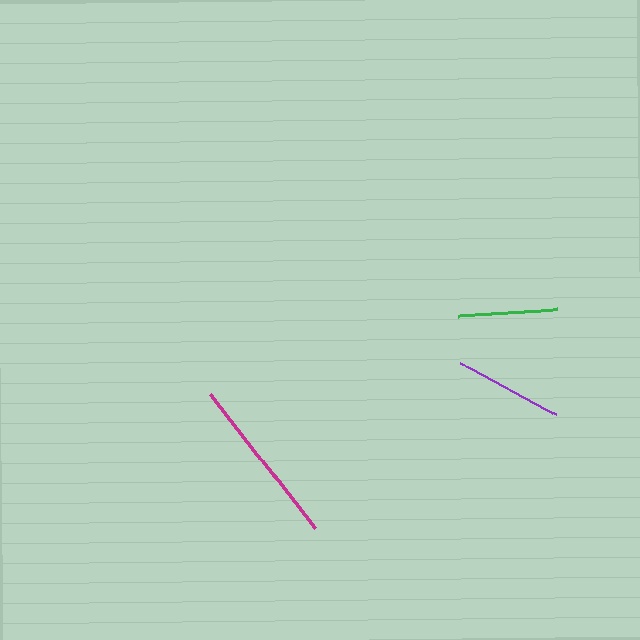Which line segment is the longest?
The magenta line is the longest at approximately 171 pixels.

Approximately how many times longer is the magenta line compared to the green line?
The magenta line is approximately 1.7 times the length of the green line.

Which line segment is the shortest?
The green line is the shortest at approximately 100 pixels.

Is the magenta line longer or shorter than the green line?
The magenta line is longer than the green line.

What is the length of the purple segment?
The purple segment is approximately 108 pixels long.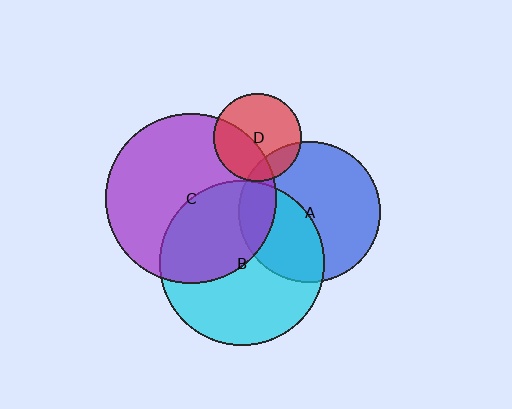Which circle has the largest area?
Circle C (purple).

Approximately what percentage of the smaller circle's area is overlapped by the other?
Approximately 15%.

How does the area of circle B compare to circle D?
Approximately 3.5 times.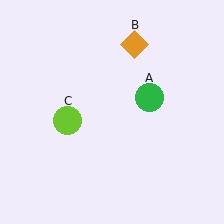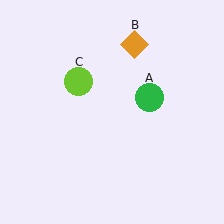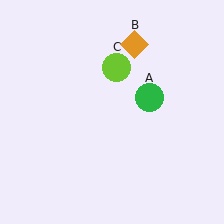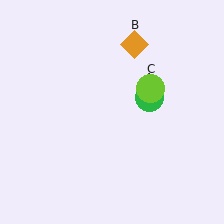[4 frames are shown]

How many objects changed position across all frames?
1 object changed position: lime circle (object C).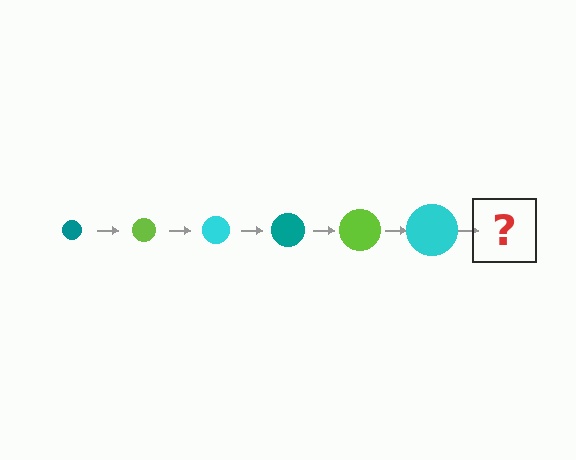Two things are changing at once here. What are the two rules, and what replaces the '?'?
The two rules are that the circle grows larger each step and the color cycles through teal, lime, and cyan. The '?' should be a teal circle, larger than the previous one.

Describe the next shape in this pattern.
It should be a teal circle, larger than the previous one.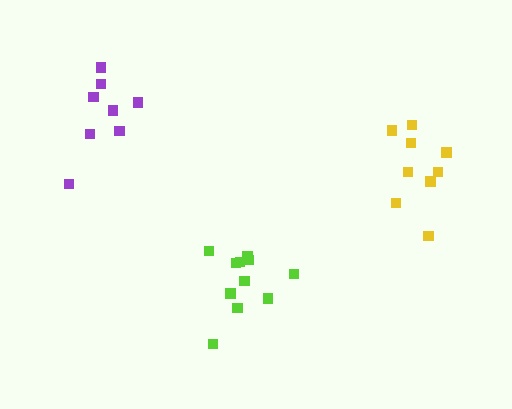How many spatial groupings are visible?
There are 3 spatial groupings.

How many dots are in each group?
Group 1: 11 dots, Group 2: 9 dots, Group 3: 8 dots (28 total).